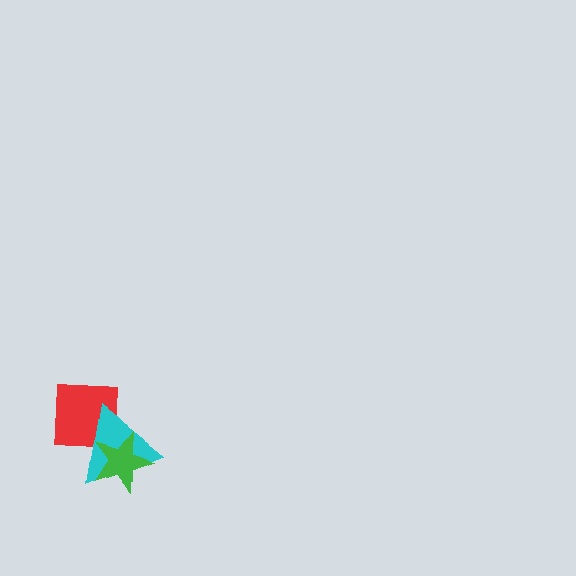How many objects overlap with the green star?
1 object overlaps with the green star.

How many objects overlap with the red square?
1 object overlaps with the red square.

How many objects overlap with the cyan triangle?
2 objects overlap with the cyan triangle.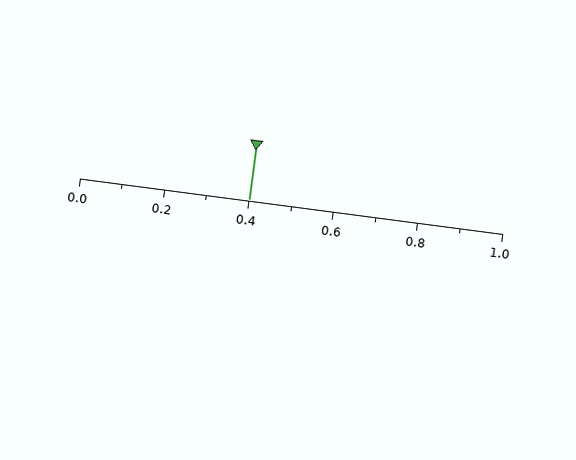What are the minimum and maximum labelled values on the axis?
The axis runs from 0.0 to 1.0.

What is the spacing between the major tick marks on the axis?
The major ticks are spaced 0.2 apart.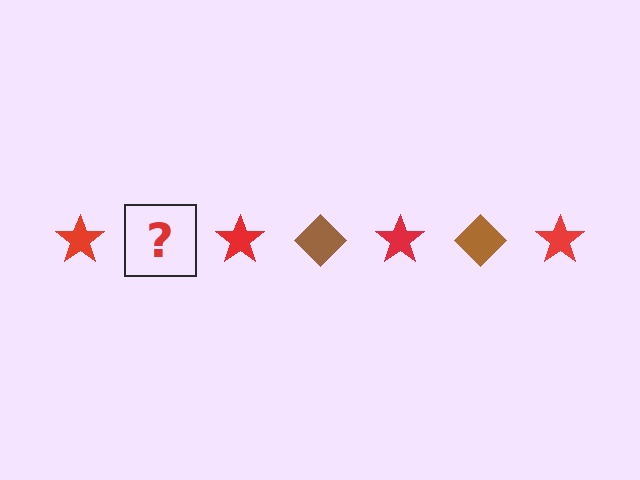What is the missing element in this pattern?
The missing element is a brown diamond.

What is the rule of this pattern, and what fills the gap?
The rule is that the pattern alternates between red star and brown diamond. The gap should be filled with a brown diamond.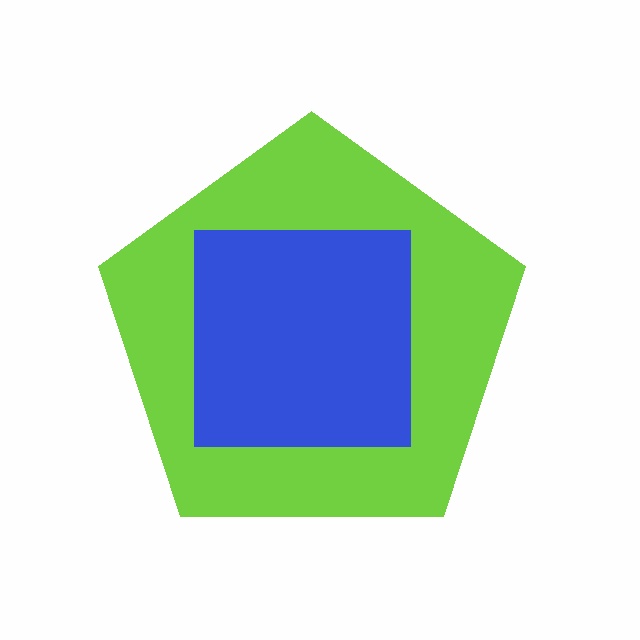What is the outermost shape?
The lime pentagon.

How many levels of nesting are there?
2.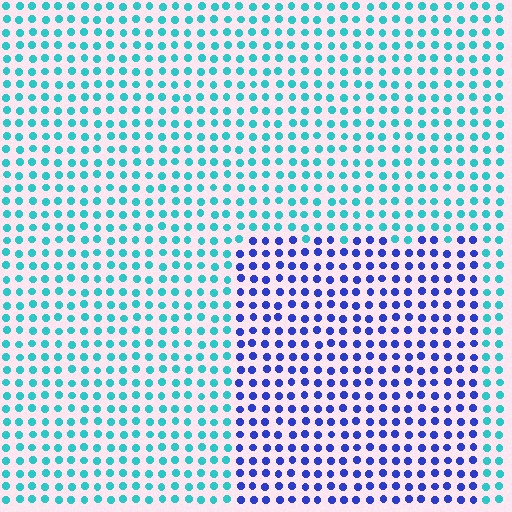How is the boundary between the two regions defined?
The boundary is defined purely by a slight shift in hue (about 55 degrees). Spacing, size, and orientation are identical on both sides.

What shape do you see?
I see a rectangle.